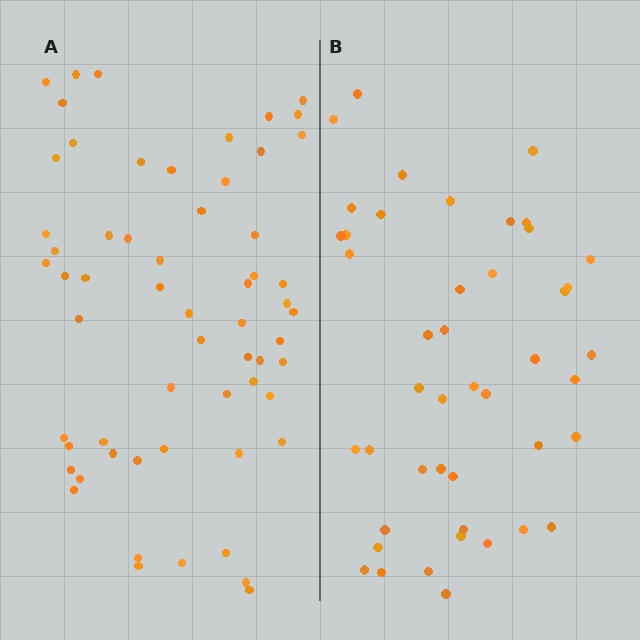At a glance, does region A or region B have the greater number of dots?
Region A (the left region) has more dots.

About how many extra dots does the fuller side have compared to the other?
Region A has approximately 15 more dots than region B.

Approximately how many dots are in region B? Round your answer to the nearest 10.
About 40 dots. (The exact count is 45, which rounds to 40.)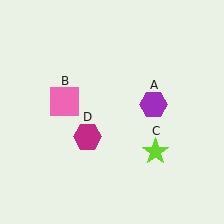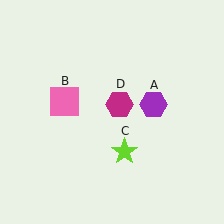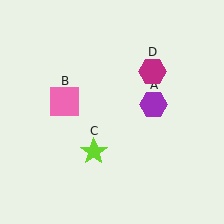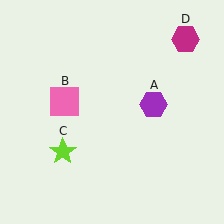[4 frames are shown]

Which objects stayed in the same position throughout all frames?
Purple hexagon (object A) and pink square (object B) remained stationary.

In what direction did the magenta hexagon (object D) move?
The magenta hexagon (object D) moved up and to the right.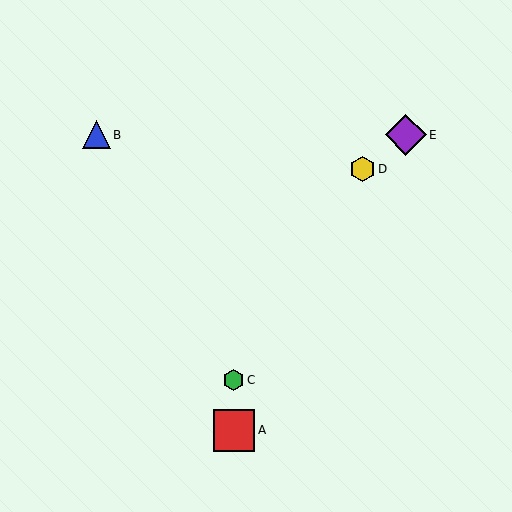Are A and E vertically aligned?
No, A is at x≈234 and E is at x≈406.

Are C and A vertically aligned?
Yes, both are at x≈234.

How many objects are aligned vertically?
2 objects (A, C) are aligned vertically.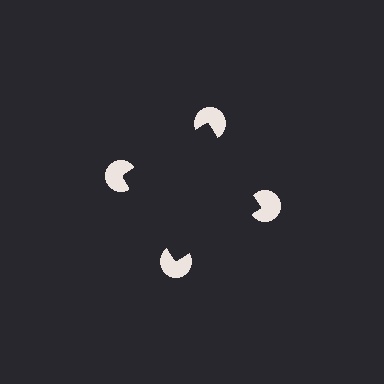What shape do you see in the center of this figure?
An illusory square — its edges are inferred from the aligned wedge cuts in the pac-man discs, not physically drawn.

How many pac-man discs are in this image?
There are 4 — one at each vertex of the illusory square.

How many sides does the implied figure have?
4 sides.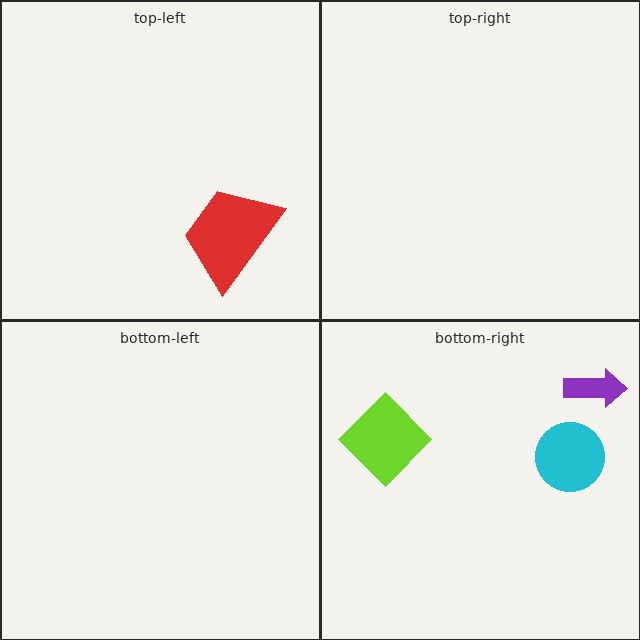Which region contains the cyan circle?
The bottom-right region.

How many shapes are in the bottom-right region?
3.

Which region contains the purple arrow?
The bottom-right region.